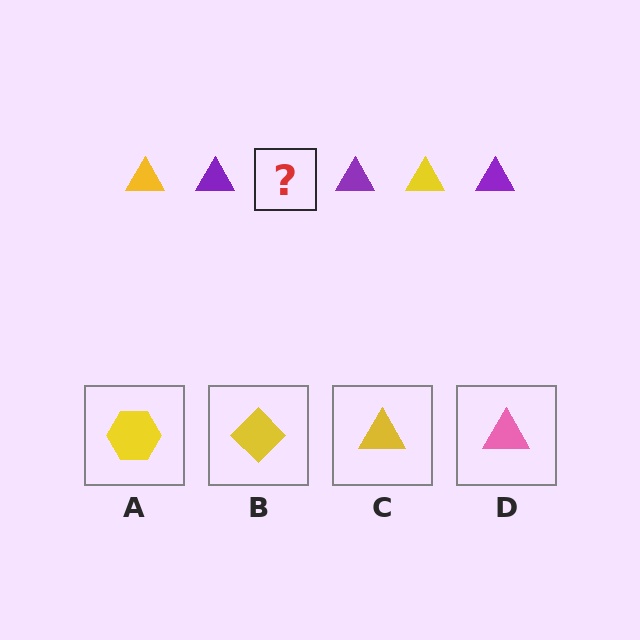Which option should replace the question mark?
Option C.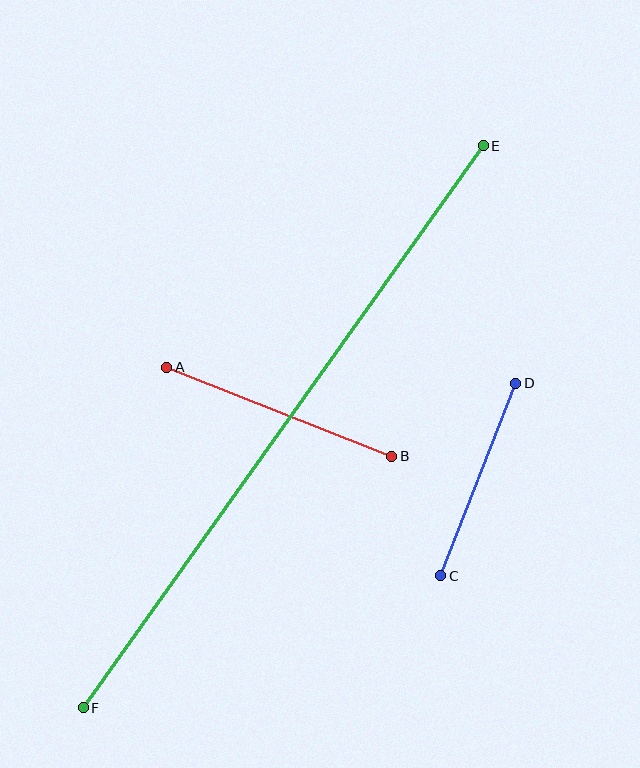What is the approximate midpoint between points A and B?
The midpoint is at approximately (279, 412) pixels.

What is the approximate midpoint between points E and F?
The midpoint is at approximately (283, 427) pixels.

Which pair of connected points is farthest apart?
Points E and F are farthest apart.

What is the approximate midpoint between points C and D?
The midpoint is at approximately (478, 480) pixels.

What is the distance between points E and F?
The distance is approximately 690 pixels.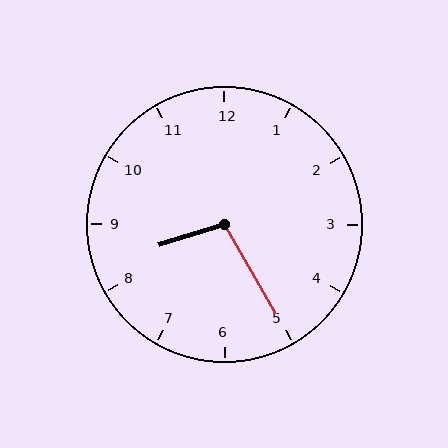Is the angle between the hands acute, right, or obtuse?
It is obtuse.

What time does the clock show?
8:25.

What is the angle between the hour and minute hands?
Approximately 102 degrees.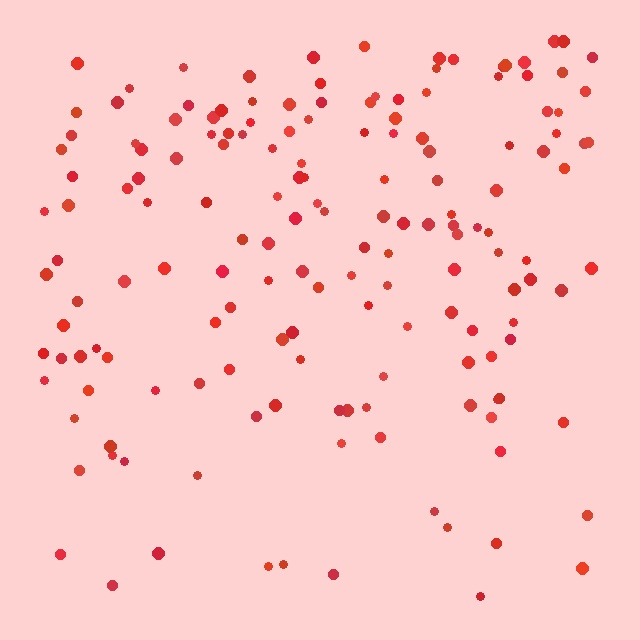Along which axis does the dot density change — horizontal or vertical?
Vertical.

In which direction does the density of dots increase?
From bottom to top, with the top side densest.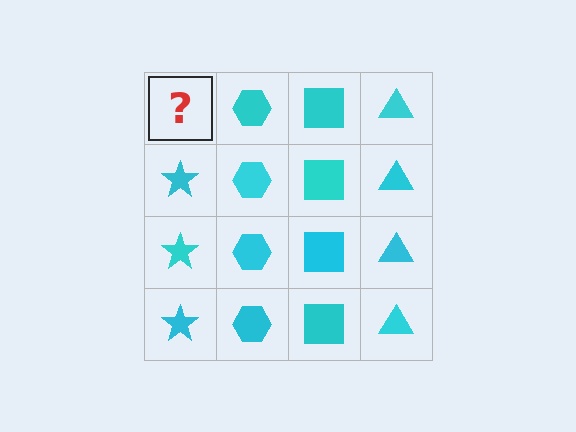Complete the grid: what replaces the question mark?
The question mark should be replaced with a cyan star.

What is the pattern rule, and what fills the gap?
The rule is that each column has a consistent shape. The gap should be filled with a cyan star.